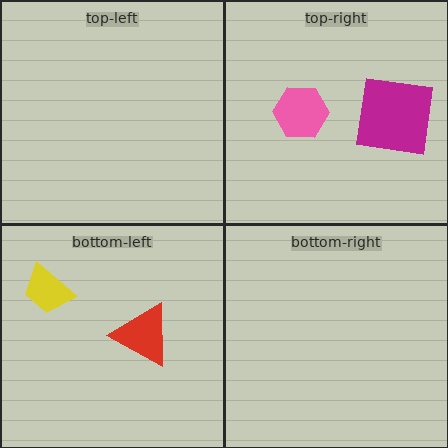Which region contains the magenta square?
The top-right region.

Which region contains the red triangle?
The bottom-left region.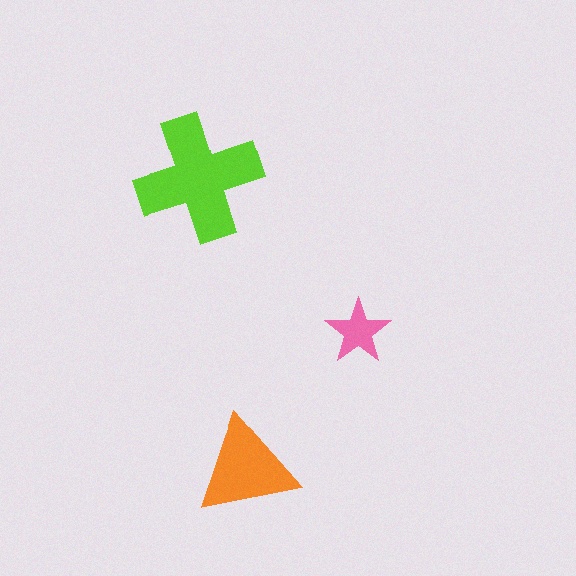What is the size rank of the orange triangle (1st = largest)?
2nd.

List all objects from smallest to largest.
The pink star, the orange triangle, the lime cross.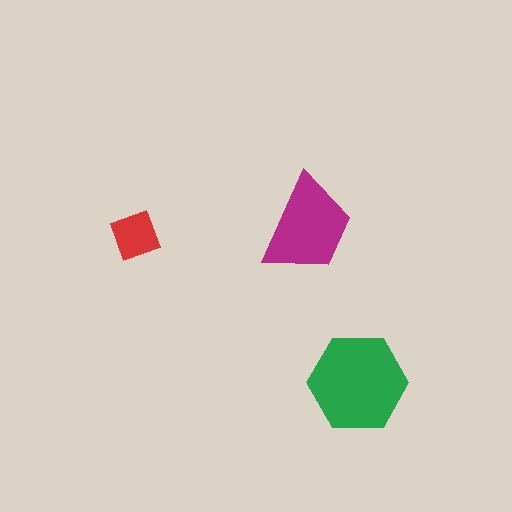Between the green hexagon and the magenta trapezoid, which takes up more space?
The green hexagon.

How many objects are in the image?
There are 3 objects in the image.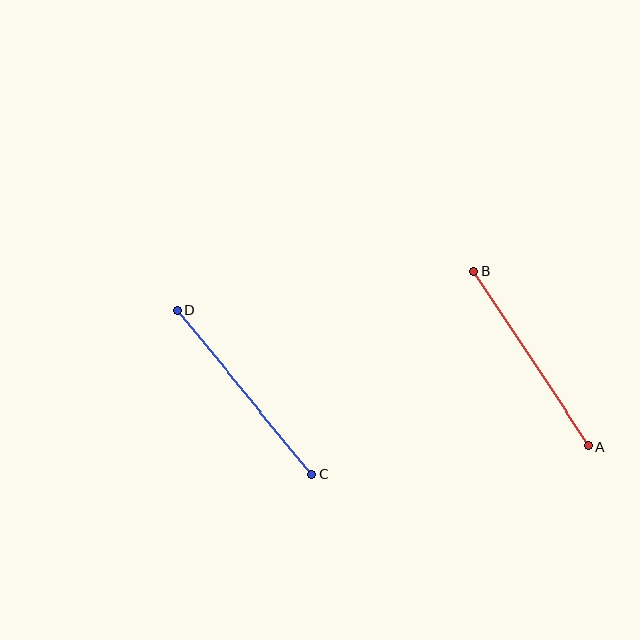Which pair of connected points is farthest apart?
Points C and D are farthest apart.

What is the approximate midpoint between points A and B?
The midpoint is at approximately (531, 359) pixels.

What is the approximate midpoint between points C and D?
The midpoint is at approximately (245, 392) pixels.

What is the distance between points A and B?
The distance is approximately 209 pixels.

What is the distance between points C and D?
The distance is approximately 212 pixels.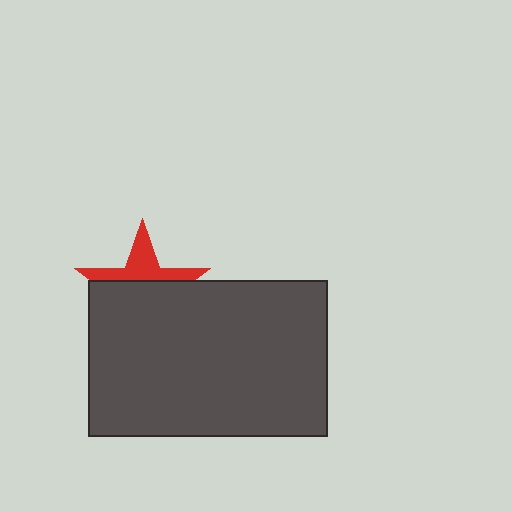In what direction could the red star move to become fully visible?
The red star could move up. That would shift it out from behind the dark gray rectangle entirely.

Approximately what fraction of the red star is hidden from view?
Roughly 62% of the red star is hidden behind the dark gray rectangle.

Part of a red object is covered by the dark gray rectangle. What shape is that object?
It is a star.